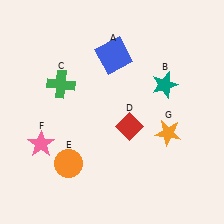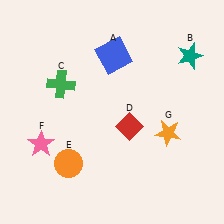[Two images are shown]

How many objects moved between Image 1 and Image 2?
1 object moved between the two images.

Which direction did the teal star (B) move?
The teal star (B) moved up.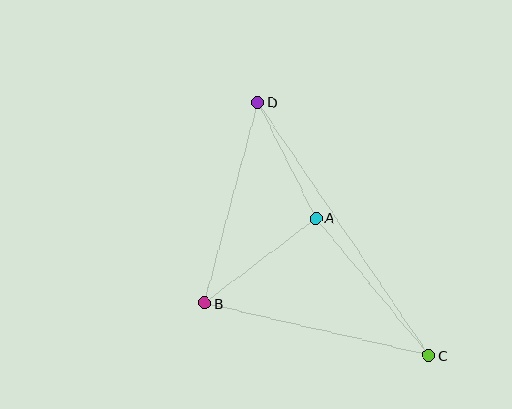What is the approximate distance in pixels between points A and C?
The distance between A and C is approximately 178 pixels.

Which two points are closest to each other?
Points A and D are closest to each other.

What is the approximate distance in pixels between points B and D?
The distance between B and D is approximately 208 pixels.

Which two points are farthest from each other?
Points C and D are farthest from each other.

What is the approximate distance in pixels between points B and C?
The distance between B and C is approximately 231 pixels.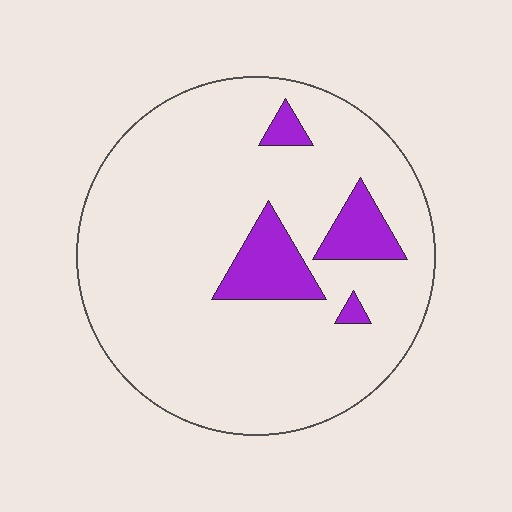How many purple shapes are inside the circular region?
4.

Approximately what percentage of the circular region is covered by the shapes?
Approximately 10%.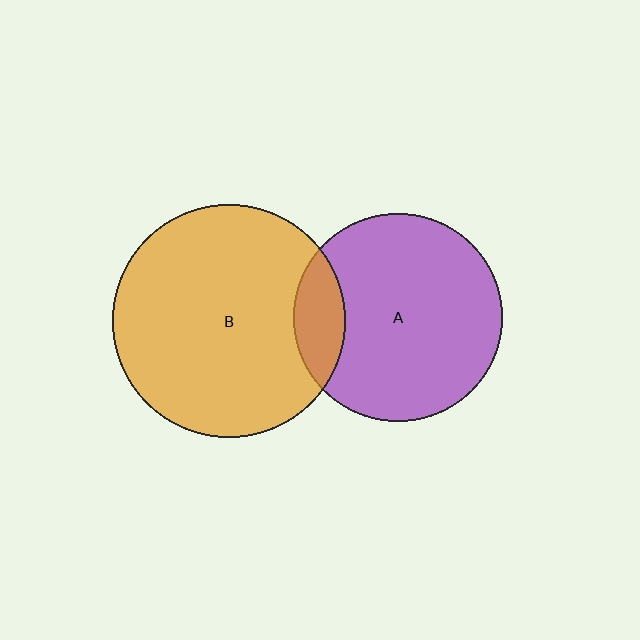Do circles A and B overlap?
Yes.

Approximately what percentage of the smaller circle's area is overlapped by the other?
Approximately 15%.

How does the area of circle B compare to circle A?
Approximately 1.3 times.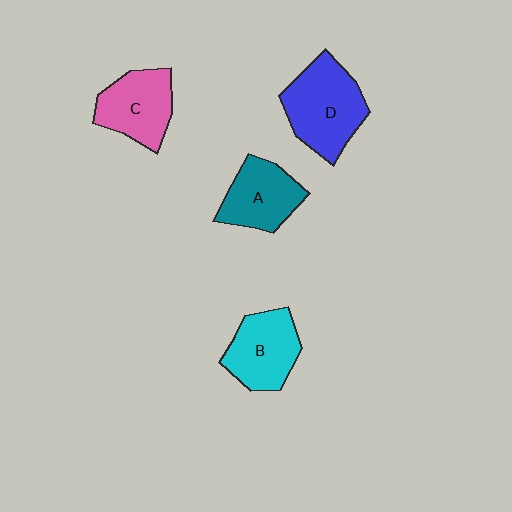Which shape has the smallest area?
Shape A (teal).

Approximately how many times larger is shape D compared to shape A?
Approximately 1.4 times.